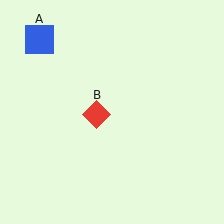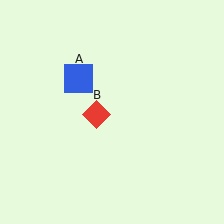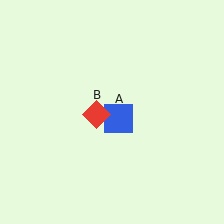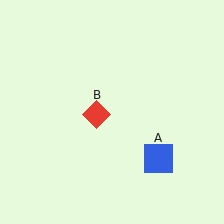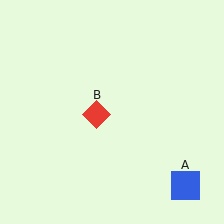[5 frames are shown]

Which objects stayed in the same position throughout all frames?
Red diamond (object B) remained stationary.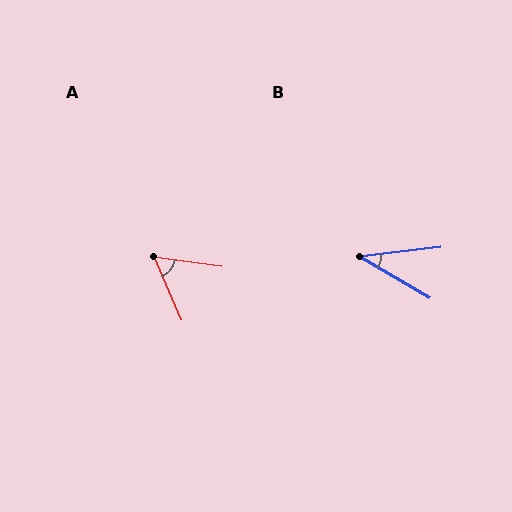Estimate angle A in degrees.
Approximately 59 degrees.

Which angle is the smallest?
B, at approximately 37 degrees.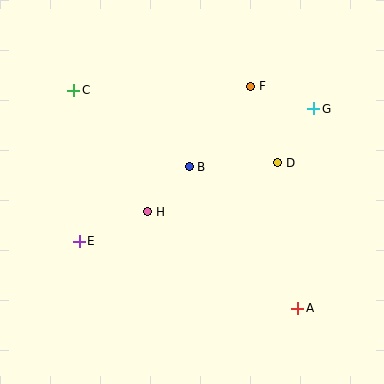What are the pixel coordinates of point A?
Point A is at (298, 308).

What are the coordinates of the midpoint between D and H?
The midpoint between D and H is at (213, 187).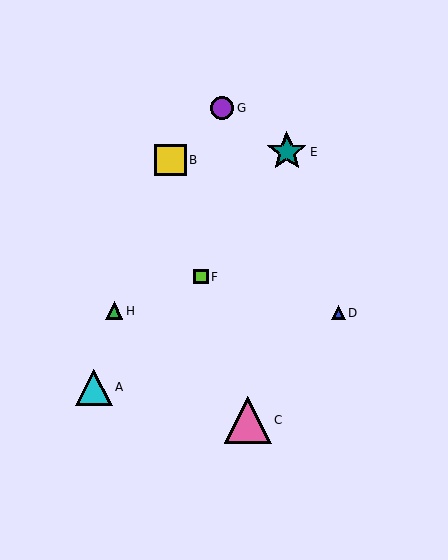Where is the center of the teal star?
The center of the teal star is at (287, 152).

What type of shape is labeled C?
Shape C is a pink triangle.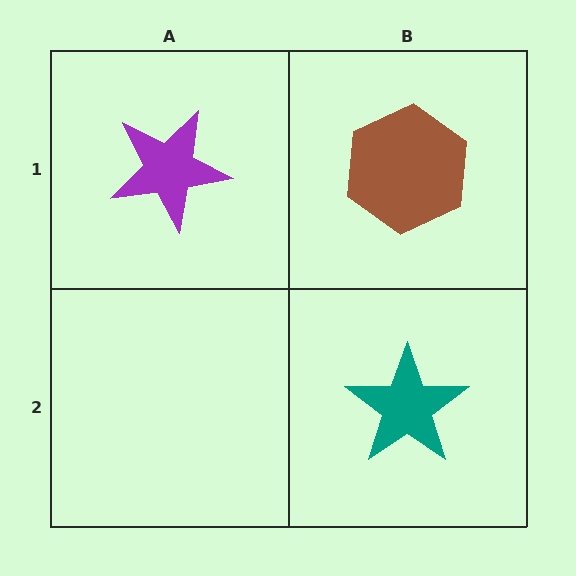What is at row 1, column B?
A brown hexagon.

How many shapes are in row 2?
1 shape.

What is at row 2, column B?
A teal star.